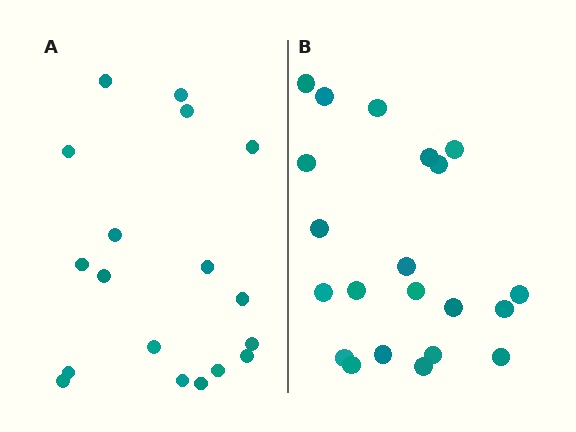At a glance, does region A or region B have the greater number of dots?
Region B (the right region) has more dots.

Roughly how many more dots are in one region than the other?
Region B has just a few more — roughly 2 or 3 more dots than region A.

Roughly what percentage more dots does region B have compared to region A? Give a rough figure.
About 15% more.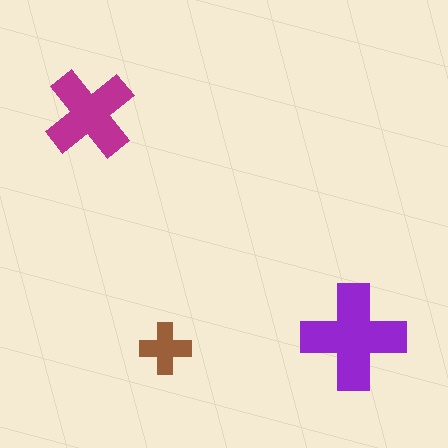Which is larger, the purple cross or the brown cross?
The purple one.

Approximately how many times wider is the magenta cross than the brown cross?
About 2 times wider.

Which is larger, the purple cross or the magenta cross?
The purple one.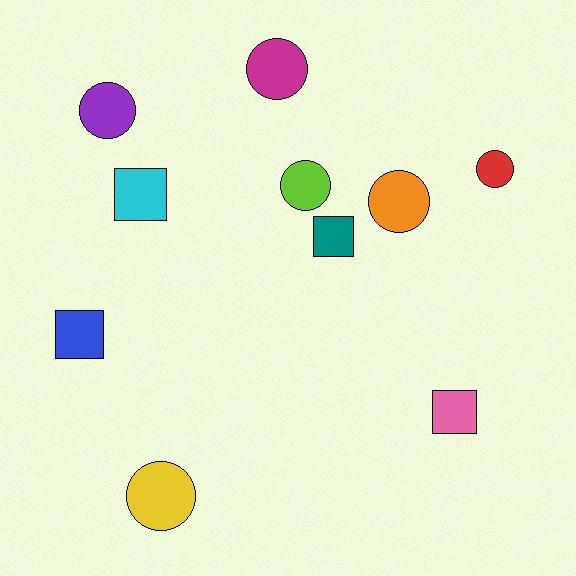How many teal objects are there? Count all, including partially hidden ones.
There is 1 teal object.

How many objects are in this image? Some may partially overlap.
There are 10 objects.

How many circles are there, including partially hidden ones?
There are 6 circles.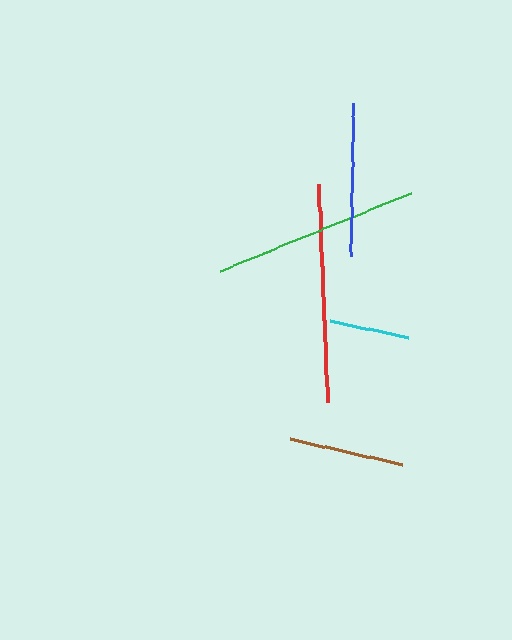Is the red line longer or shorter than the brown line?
The red line is longer than the brown line.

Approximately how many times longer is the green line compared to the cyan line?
The green line is approximately 2.6 times the length of the cyan line.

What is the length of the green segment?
The green segment is approximately 207 pixels long.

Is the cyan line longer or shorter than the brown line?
The brown line is longer than the cyan line.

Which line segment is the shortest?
The cyan line is the shortest at approximately 81 pixels.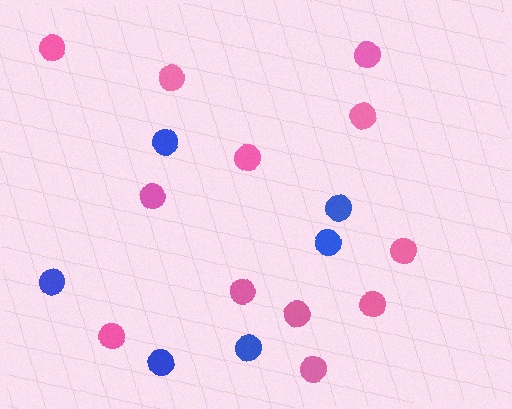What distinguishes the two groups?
There are 2 groups: one group of blue circles (6) and one group of pink circles (12).